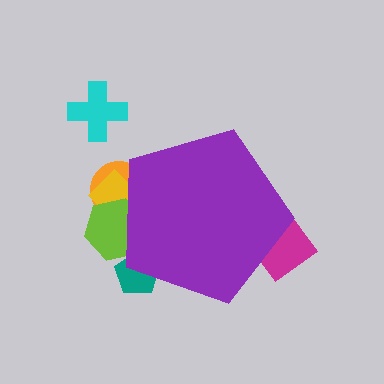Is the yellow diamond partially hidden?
Yes, the yellow diamond is partially hidden behind the purple pentagon.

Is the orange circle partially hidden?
Yes, the orange circle is partially hidden behind the purple pentagon.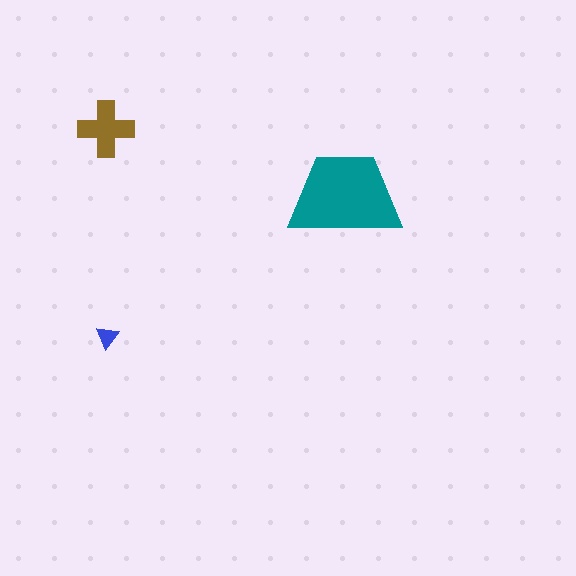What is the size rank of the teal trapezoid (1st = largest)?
1st.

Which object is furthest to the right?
The teal trapezoid is rightmost.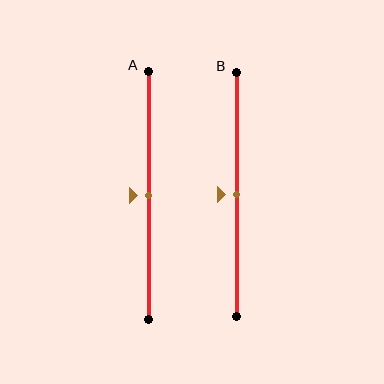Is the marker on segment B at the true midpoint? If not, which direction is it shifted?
Yes, the marker on segment B is at the true midpoint.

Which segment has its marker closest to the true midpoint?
Segment A has its marker closest to the true midpoint.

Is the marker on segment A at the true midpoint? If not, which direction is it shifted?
Yes, the marker on segment A is at the true midpoint.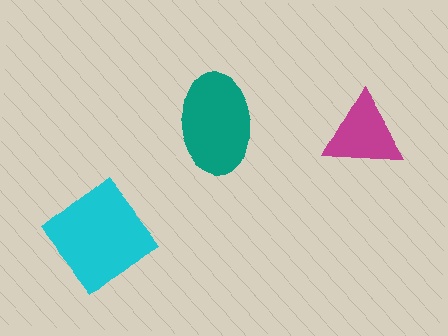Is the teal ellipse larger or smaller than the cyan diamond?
Smaller.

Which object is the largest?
The cyan diamond.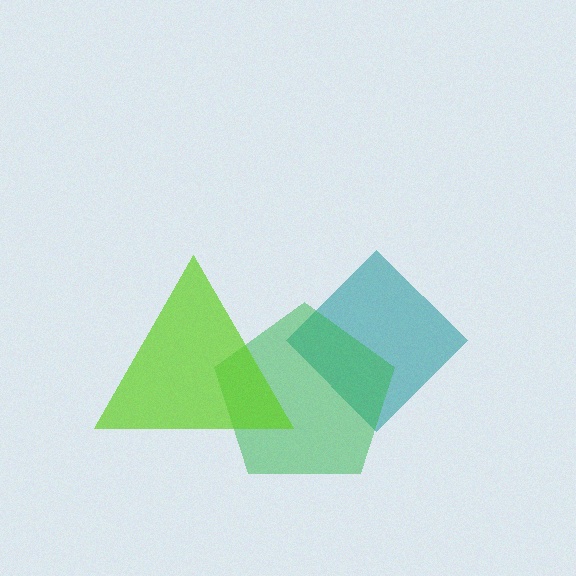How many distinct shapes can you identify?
There are 3 distinct shapes: a teal diamond, a green pentagon, a lime triangle.